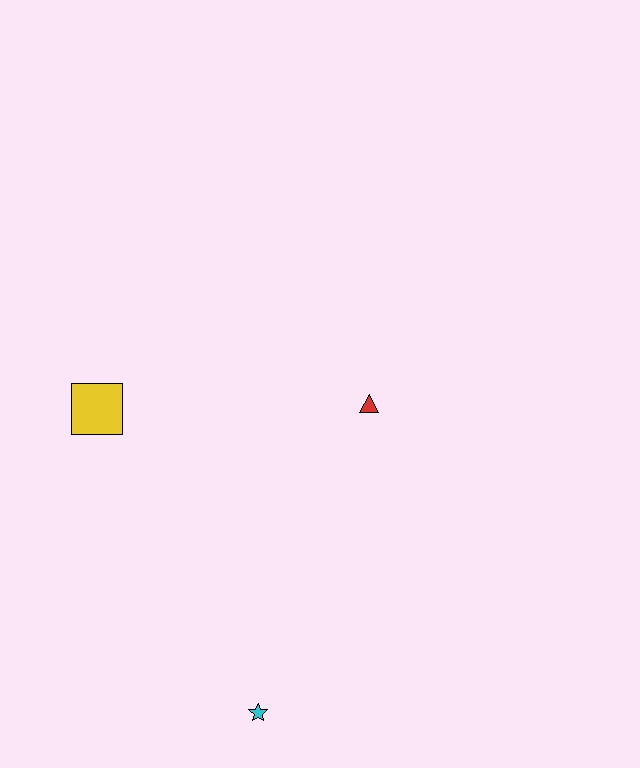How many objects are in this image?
There are 3 objects.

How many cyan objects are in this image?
There is 1 cyan object.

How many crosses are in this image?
There are no crosses.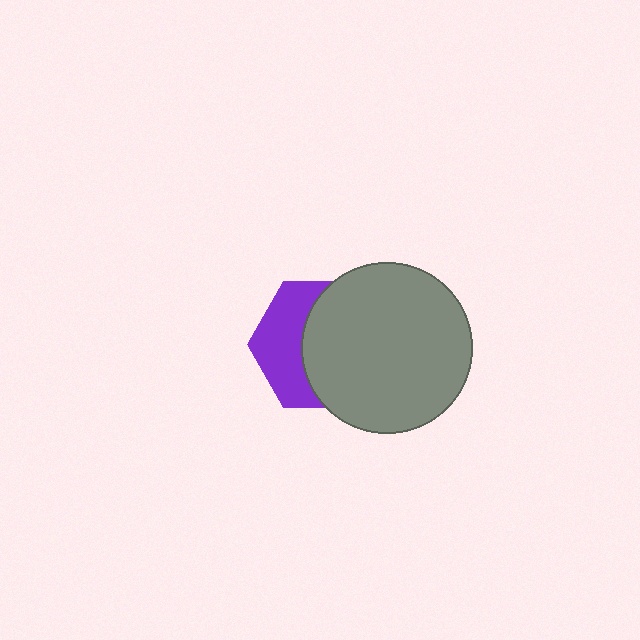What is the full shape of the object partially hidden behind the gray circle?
The partially hidden object is a purple hexagon.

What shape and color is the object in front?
The object in front is a gray circle.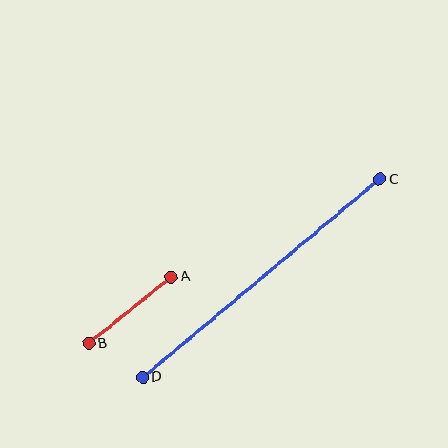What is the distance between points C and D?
The distance is approximately 309 pixels.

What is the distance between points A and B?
The distance is approximately 106 pixels.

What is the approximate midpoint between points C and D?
The midpoint is at approximately (261, 278) pixels.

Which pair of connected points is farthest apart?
Points C and D are farthest apart.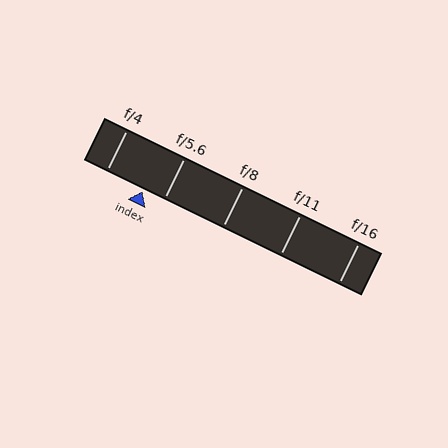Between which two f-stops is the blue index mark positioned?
The index mark is between f/4 and f/5.6.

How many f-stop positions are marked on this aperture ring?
There are 5 f-stop positions marked.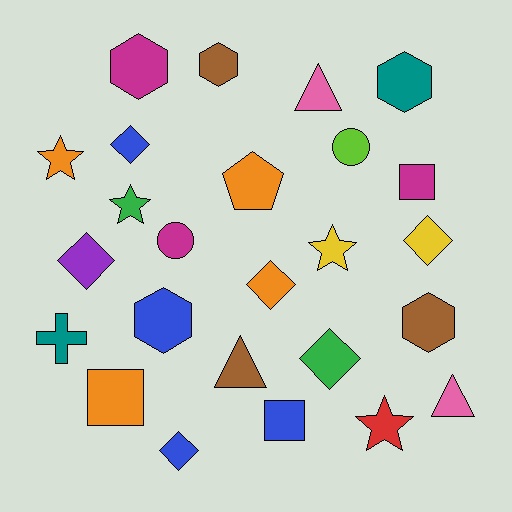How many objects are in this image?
There are 25 objects.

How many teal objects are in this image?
There are 2 teal objects.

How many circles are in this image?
There are 2 circles.